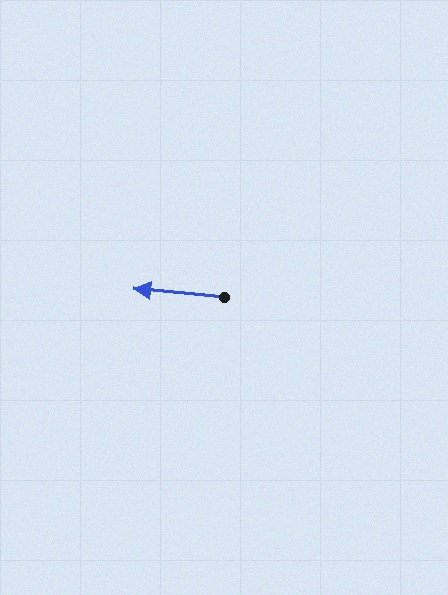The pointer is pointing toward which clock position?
Roughly 9 o'clock.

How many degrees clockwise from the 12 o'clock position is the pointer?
Approximately 276 degrees.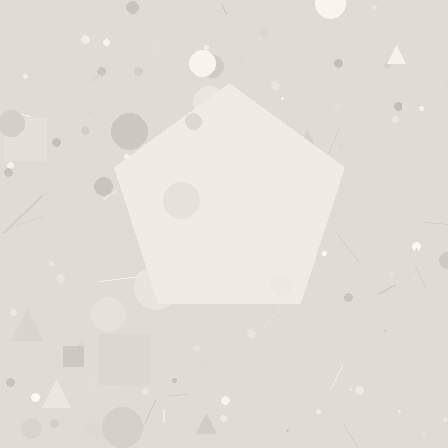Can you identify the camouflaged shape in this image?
The camouflaged shape is a pentagon.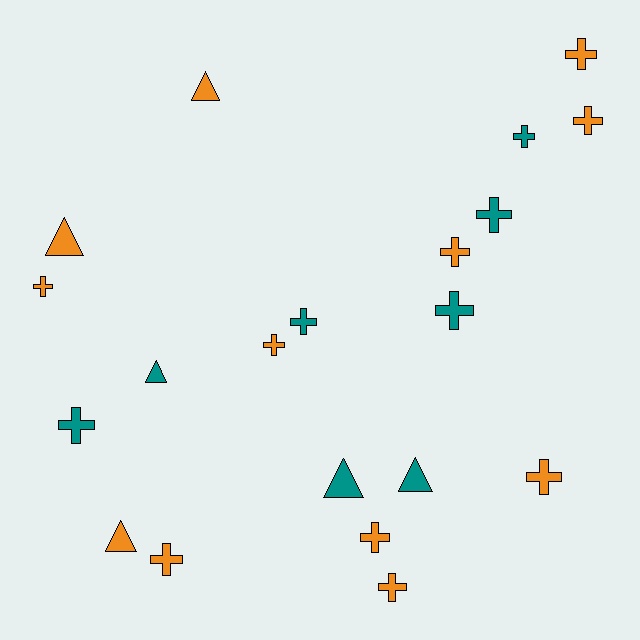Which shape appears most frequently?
Cross, with 14 objects.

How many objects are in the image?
There are 20 objects.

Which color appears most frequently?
Orange, with 12 objects.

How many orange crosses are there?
There are 9 orange crosses.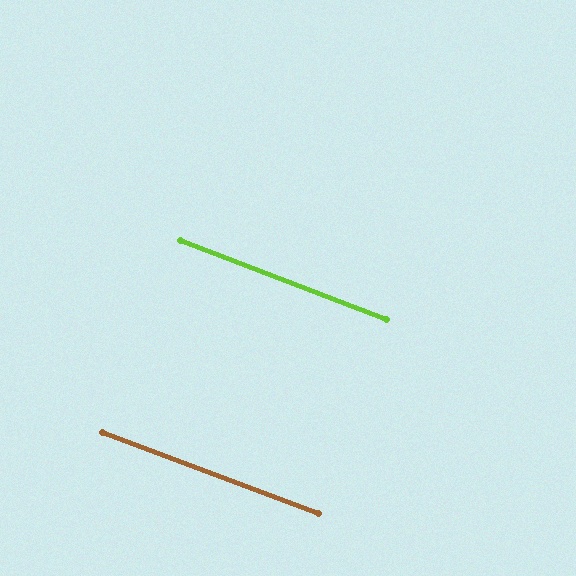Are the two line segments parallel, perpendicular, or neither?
Parallel — their directions differ by only 0.3°.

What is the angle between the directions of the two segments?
Approximately 0 degrees.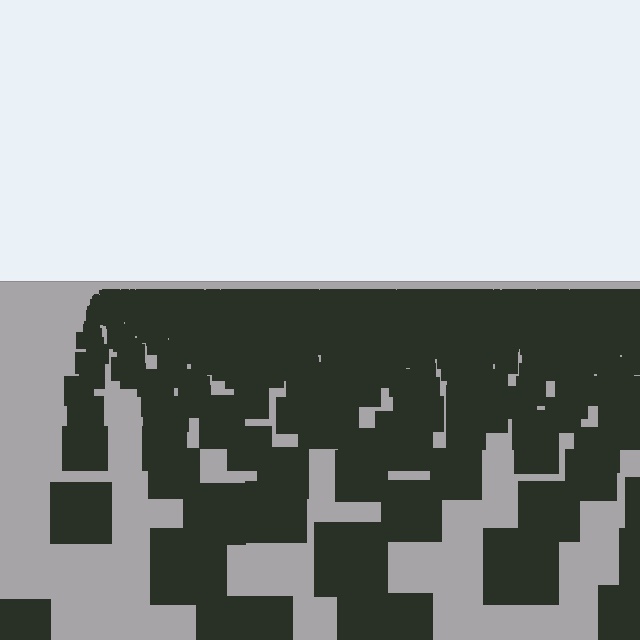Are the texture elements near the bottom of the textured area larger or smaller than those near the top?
Larger. Near the bottom, elements are closer to the viewer and appear at a bigger on-screen size.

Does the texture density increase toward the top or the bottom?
Density increases toward the top.